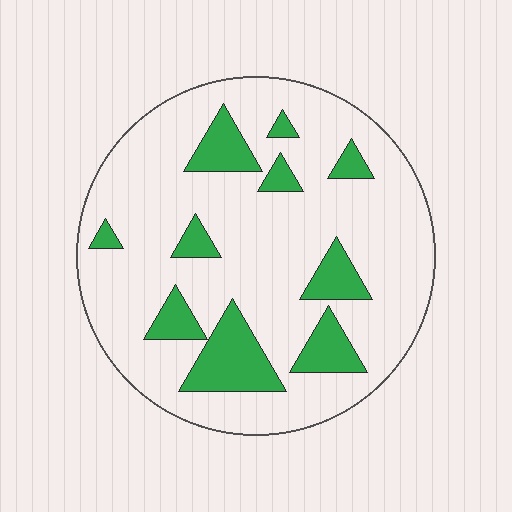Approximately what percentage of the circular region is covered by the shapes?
Approximately 20%.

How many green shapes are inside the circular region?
10.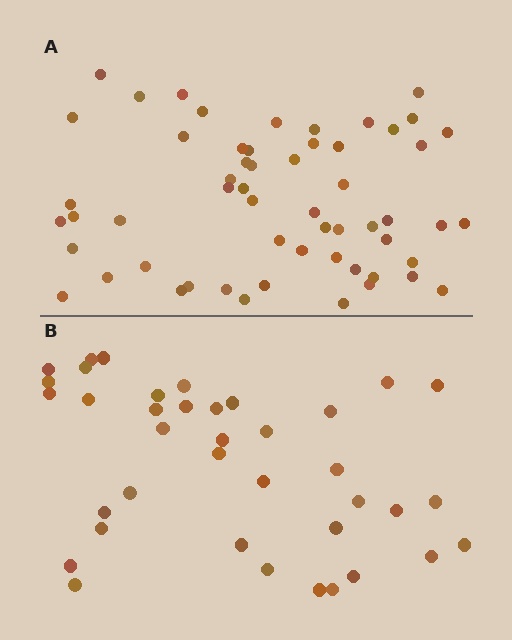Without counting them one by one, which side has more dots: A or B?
Region A (the top region) has more dots.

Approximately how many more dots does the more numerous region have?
Region A has approximately 20 more dots than region B.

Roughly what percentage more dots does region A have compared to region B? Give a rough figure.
About 50% more.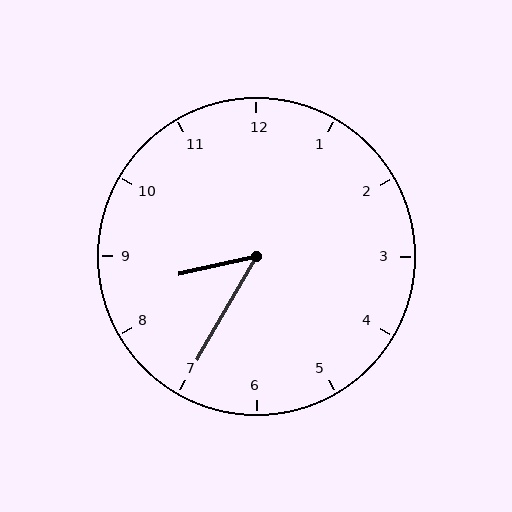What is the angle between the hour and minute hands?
Approximately 48 degrees.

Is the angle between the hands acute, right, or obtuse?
It is acute.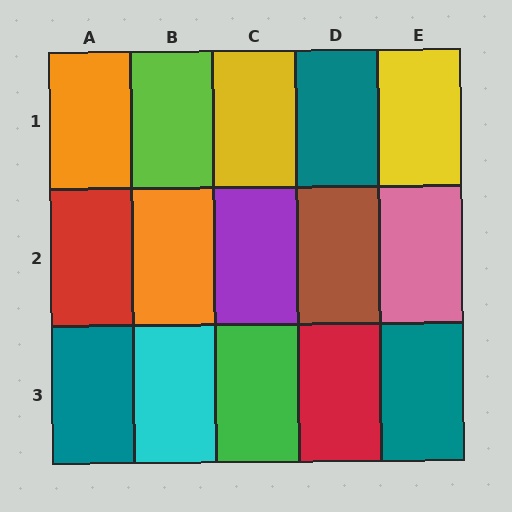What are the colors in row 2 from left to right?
Red, orange, purple, brown, pink.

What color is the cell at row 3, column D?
Red.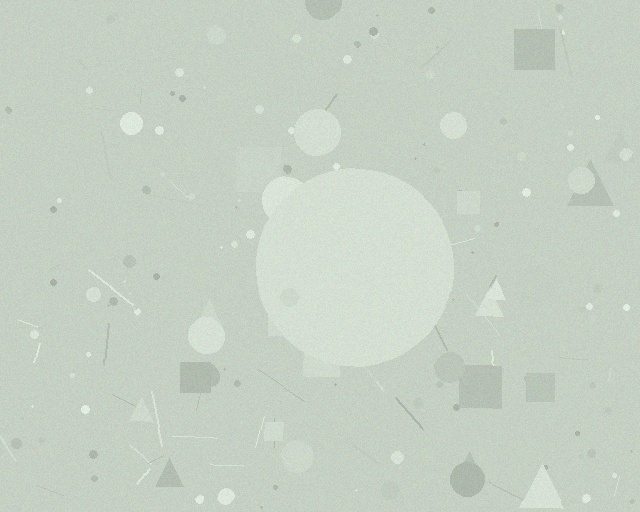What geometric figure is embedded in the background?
A circle is embedded in the background.